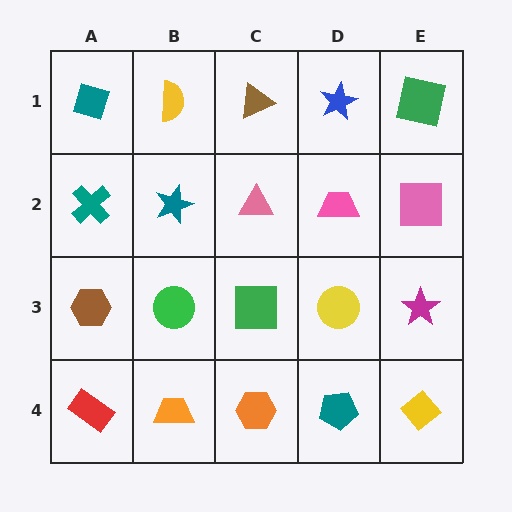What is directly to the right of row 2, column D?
A pink square.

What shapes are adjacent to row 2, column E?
A green square (row 1, column E), a magenta star (row 3, column E), a pink trapezoid (row 2, column D).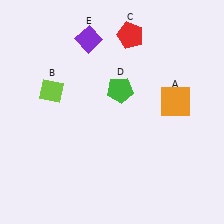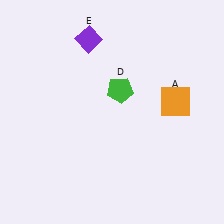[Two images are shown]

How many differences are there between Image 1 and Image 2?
There are 2 differences between the two images.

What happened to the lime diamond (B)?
The lime diamond (B) was removed in Image 2. It was in the top-left area of Image 1.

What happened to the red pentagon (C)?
The red pentagon (C) was removed in Image 2. It was in the top-right area of Image 1.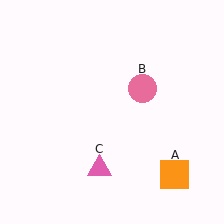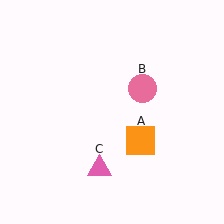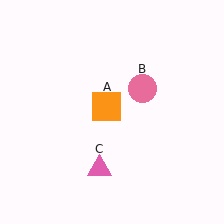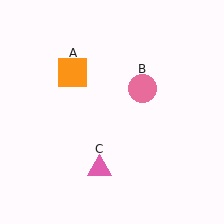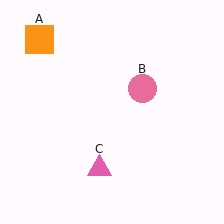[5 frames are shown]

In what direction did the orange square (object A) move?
The orange square (object A) moved up and to the left.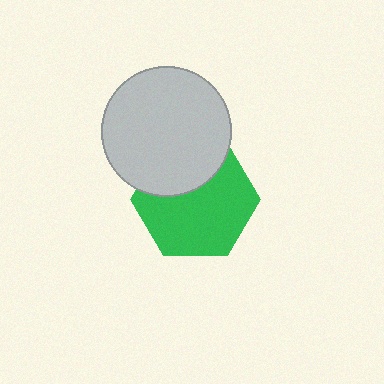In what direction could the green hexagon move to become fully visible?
The green hexagon could move down. That would shift it out from behind the light gray circle entirely.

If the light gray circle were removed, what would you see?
You would see the complete green hexagon.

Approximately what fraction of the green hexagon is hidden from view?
Roughly 32% of the green hexagon is hidden behind the light gray circle.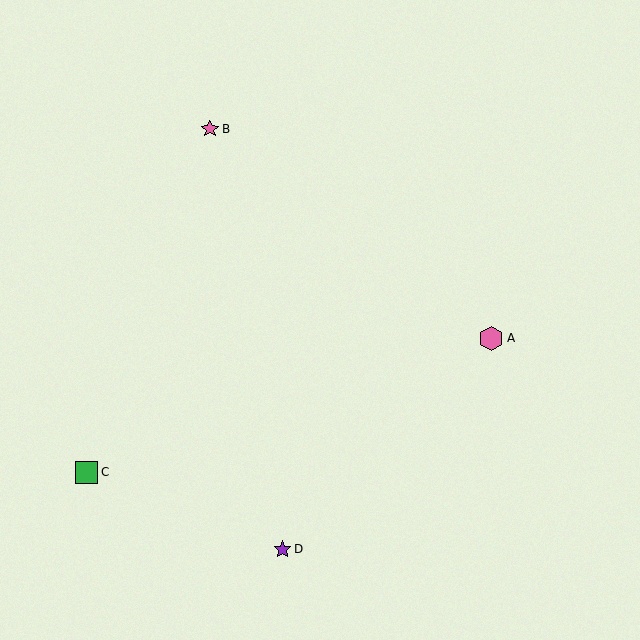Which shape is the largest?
The pink hexagon (labeled A) is the largest.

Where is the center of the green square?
The center of the green square is at (87, 472).